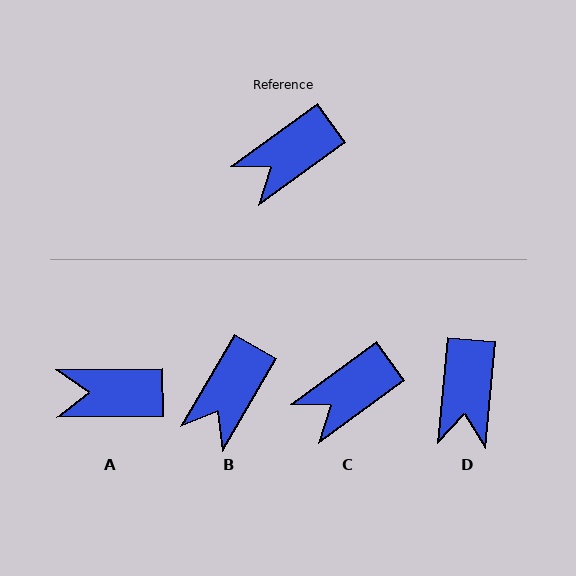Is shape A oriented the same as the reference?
No, it is off by about 35 degrees.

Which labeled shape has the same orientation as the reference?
C.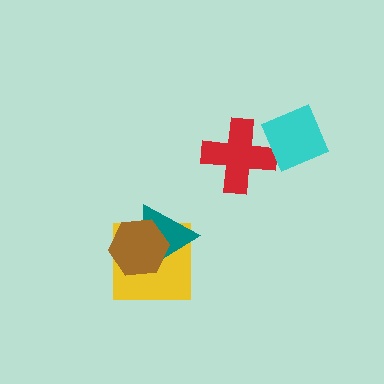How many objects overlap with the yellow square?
2 objects overlap with the yellow square.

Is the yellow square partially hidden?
Yes, it is partially covered by another shape.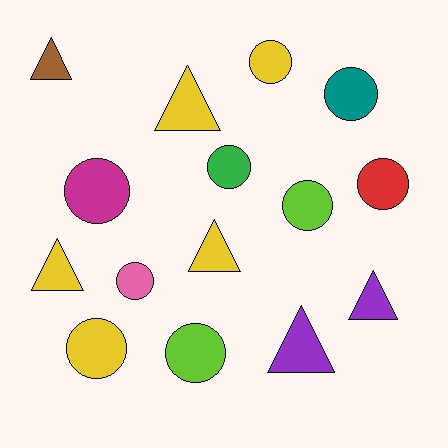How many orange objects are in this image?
There are no orange objects.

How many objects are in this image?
There are 15 objects.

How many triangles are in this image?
There are 6 triangles.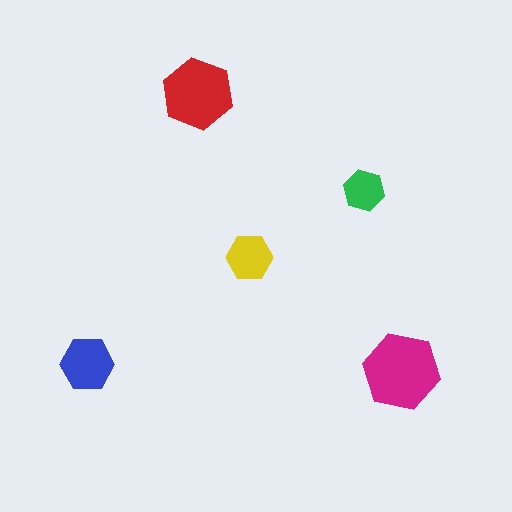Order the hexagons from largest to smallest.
the magenta one, the red one, the blue one, the yellow one, the green one.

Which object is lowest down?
The magenta hexagon is bottommost.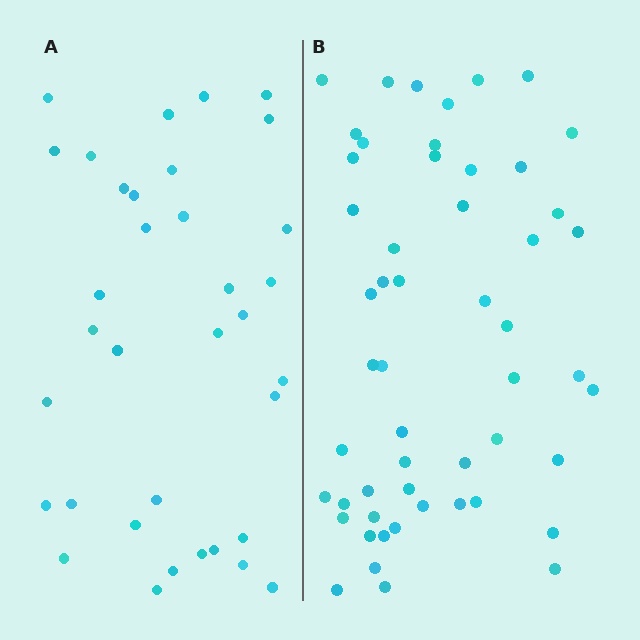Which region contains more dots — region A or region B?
Region B (the right region) has more dots.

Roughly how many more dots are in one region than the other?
Region B has approximately 20 more dots than region A.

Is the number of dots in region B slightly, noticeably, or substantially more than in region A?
Region B has substantially more. The ratio is roughly 1.5 to 1.